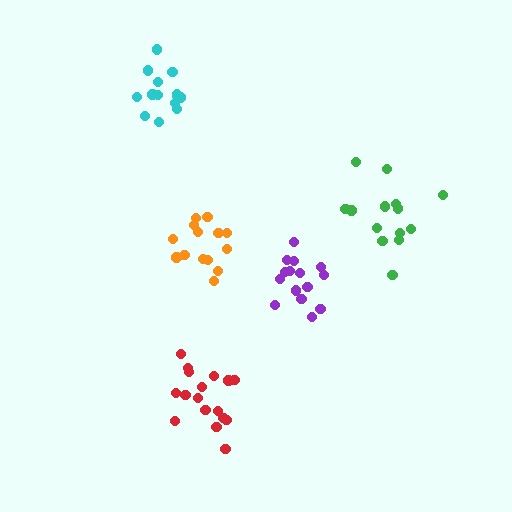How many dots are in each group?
Group 1: 14 dots, Group 2: 14 dots, Group 3: 14 dots, Group 4: 17 dots, Group 5: 15 dots (74 total).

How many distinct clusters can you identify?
There are 5 distinct clusters.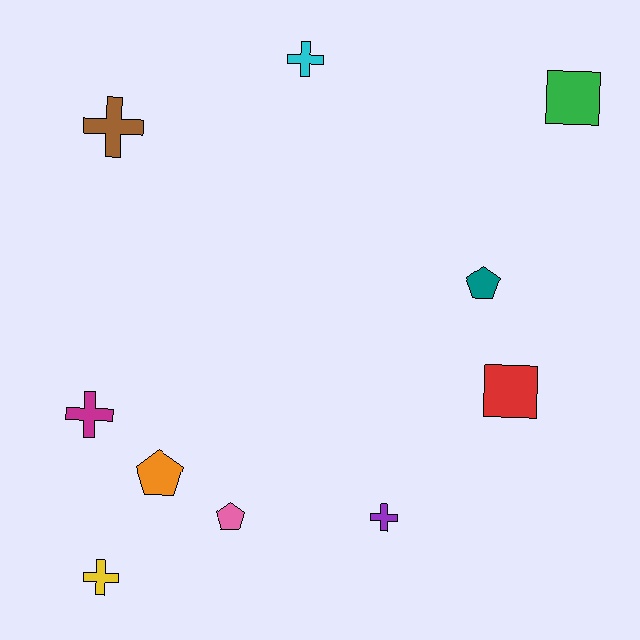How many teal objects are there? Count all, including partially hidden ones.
There is 1 teal object.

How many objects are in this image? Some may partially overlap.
There are 10 objects.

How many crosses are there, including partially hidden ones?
There are 5 crosses.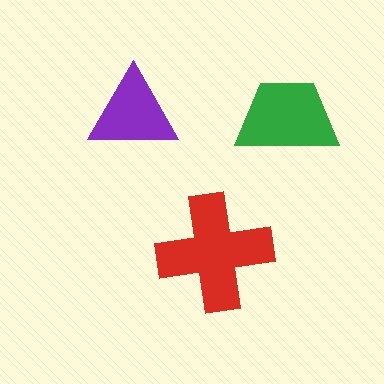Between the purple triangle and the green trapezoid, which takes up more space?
The green trapezoid.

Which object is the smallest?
The purple triangle.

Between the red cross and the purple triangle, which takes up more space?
The red cross.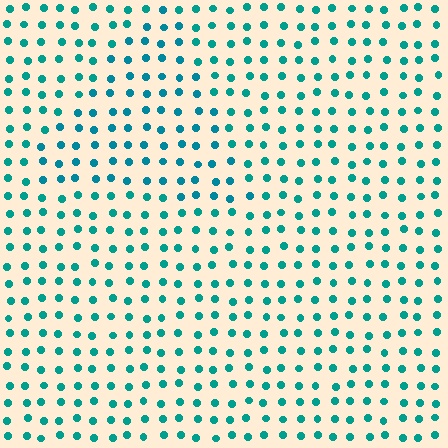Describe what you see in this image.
The image is filled with small teal elements in a uniform arrangement. A triangle-shaped region is visible where the elements are tinted to a slightly different hue, forming a subtle color boundary.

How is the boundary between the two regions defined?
The boundary is defined purely by a slight shift in hue (about 15 degrees). Spacing, size, and orientation are identical on both sides.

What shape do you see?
I see a triangle.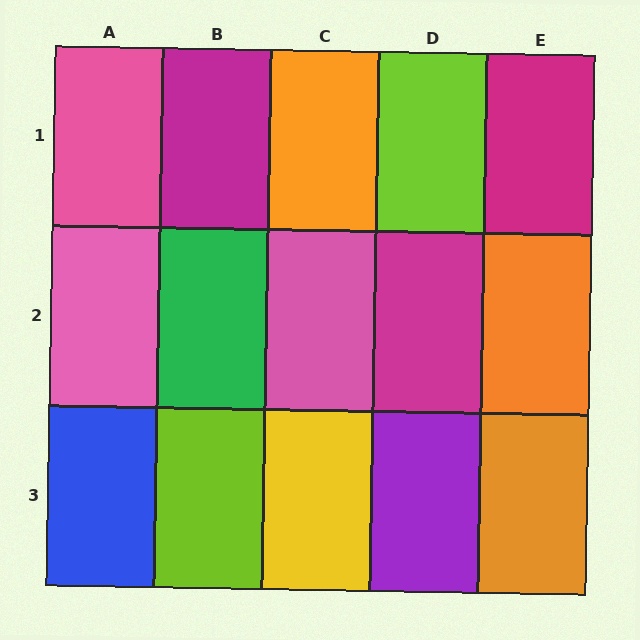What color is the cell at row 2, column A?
Pink.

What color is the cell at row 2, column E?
Orange.